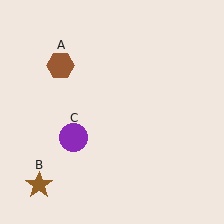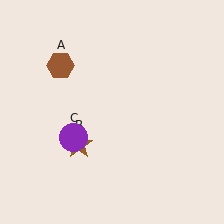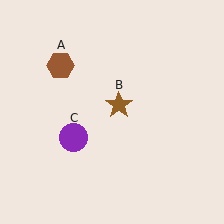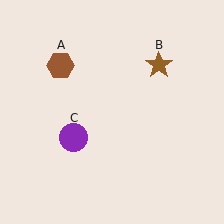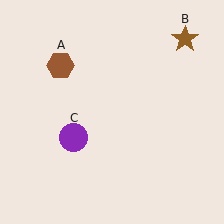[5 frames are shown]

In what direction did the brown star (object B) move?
The brown star (object B) moved up and to the right.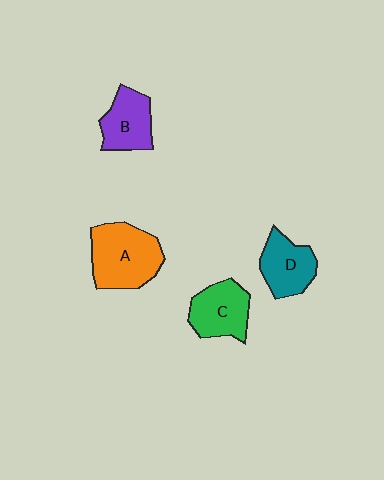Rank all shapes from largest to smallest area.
From largest to smallest: A (orange), C (green), D (teal), B (purple).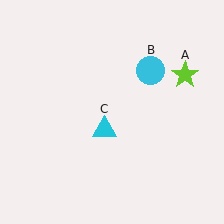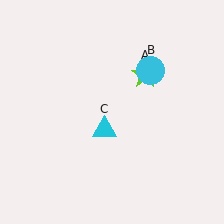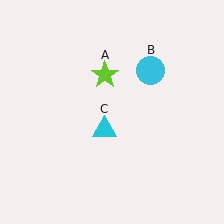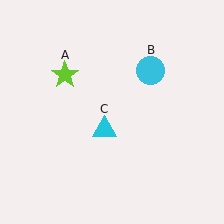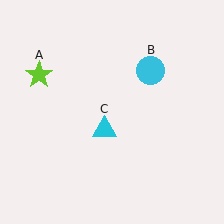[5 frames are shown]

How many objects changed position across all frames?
1 object changed position: lime star (object A).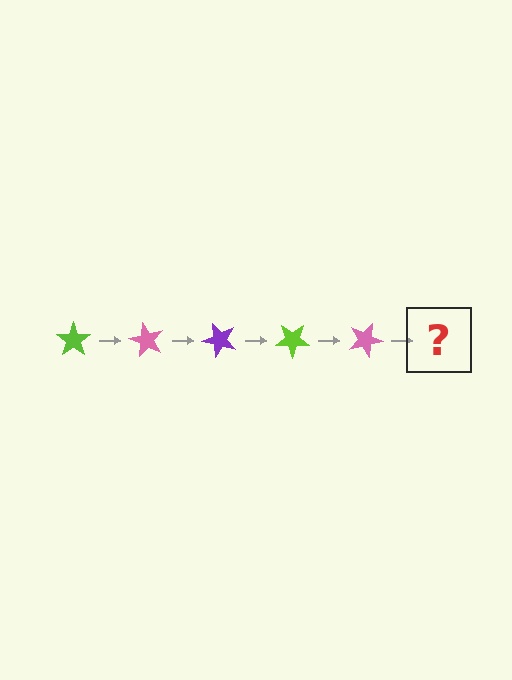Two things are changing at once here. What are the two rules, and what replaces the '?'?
The two rules are that it rotates 60 degrees each step and the color cycles through lime, pink, and purple. The '?' should be a purple star, rotated 300 degrees from the start.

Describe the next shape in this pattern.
It should be a purple star, rotated 300 degrees from the start.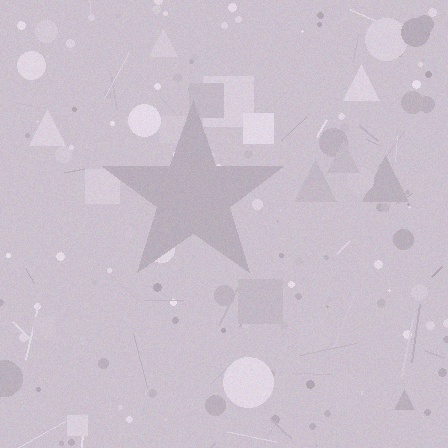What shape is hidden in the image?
A star is hidden in the image.